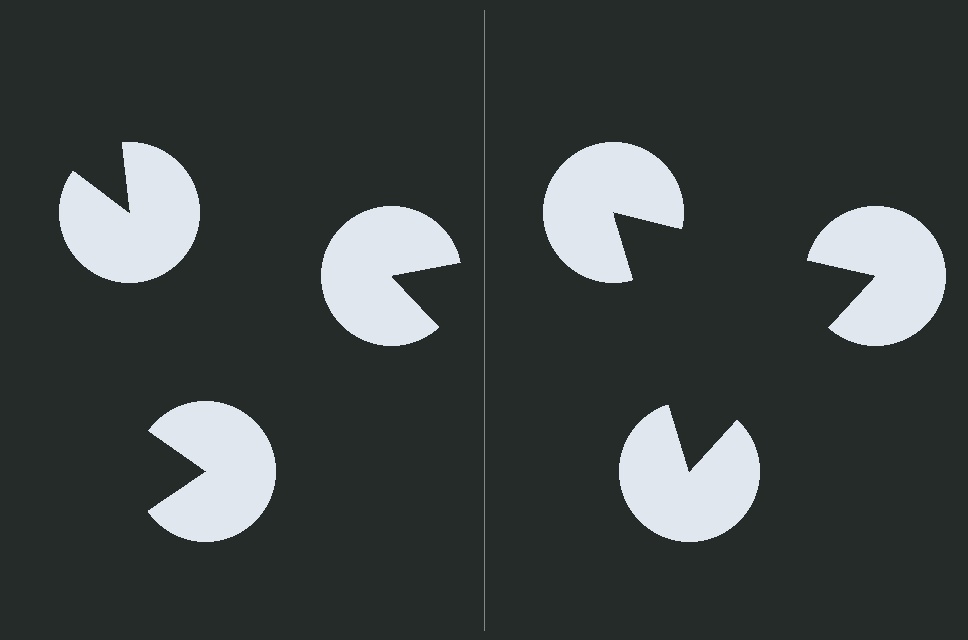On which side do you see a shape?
An illusory triangle appears on the right side. On the left side the wedge cuts are rotated, so no coherent shape forms.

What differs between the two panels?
The pac-man discs are positioned identically on both sides; only the wedge orientations differ. On the right they align to a triangle; on the left they are misaligned.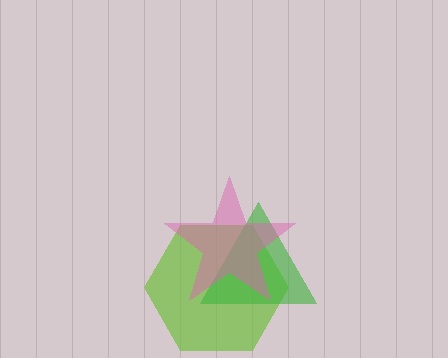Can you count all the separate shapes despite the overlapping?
Yes, there are 3 separate shapes.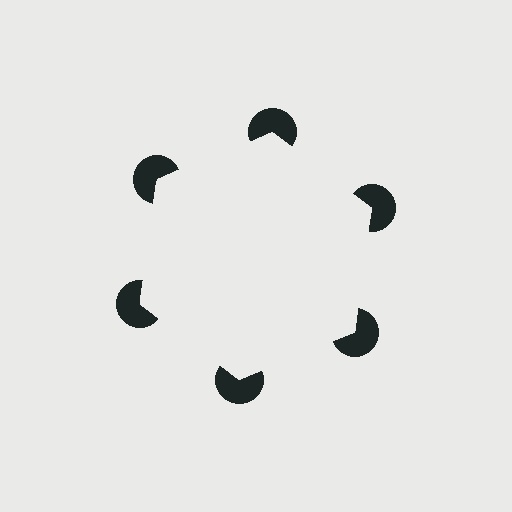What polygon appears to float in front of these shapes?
An illusory hexagon — its edges are inferred from the aligned wedge cuts in the pac-man discs, not physically drawn.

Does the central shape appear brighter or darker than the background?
It typically appears slightly brighter than the background, even though no actual brightness change is drawn.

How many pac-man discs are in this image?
There are 6 — one at each vertex of the illusory hexagon.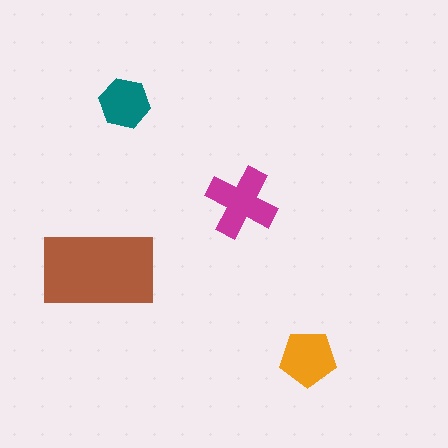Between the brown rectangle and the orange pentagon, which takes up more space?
The brown rectangle.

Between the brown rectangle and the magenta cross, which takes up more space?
The brown rectangle.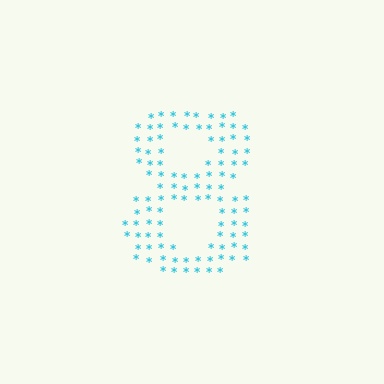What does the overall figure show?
The overall figure shows the digit 8.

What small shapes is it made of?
It is made of small asterisks.